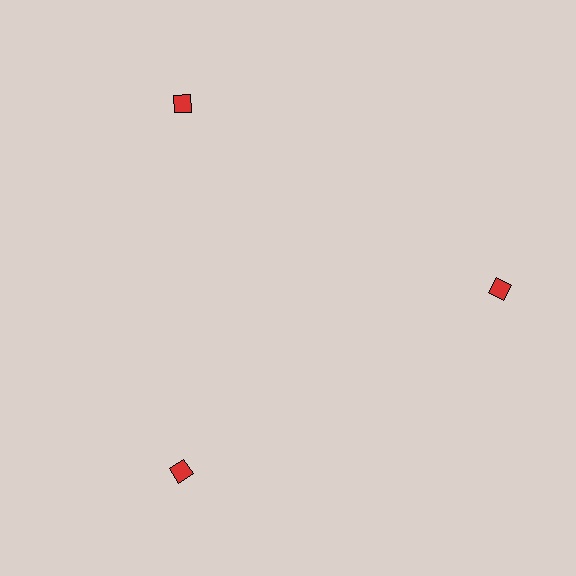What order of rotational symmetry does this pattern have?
This pattern has 3-fold rotational symmetry.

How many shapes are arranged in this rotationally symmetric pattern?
There are 3 shapes, arranged in 3 groups of 1.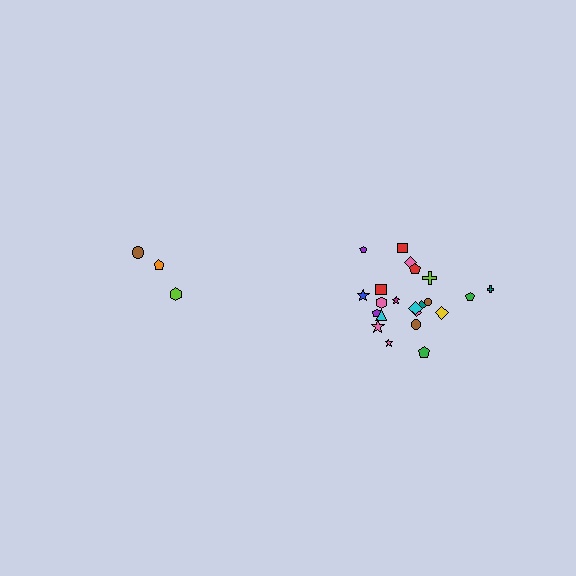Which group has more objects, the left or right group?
The right group.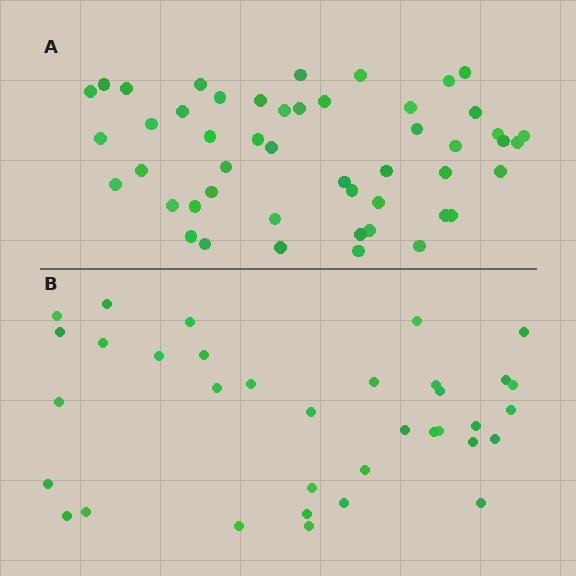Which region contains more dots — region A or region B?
Region A (the top region) has more dots.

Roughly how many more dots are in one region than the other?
Region A has approximately 15 more dots than region B.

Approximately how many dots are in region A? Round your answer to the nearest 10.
About 50 dots. (The exact count is 49, which rounds to 50.)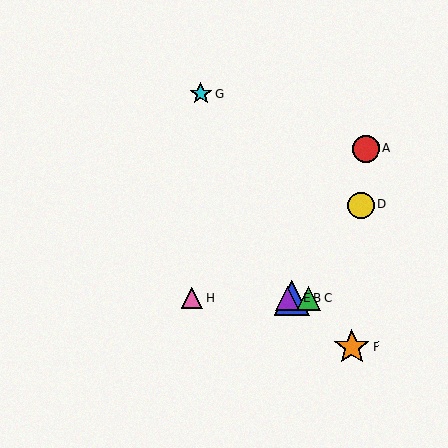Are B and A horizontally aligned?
No, B is at y≈298 and A is at y≈148.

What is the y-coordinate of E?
Object E is at y≈298.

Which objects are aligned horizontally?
Objects B, C, E, H are aligned horizontally.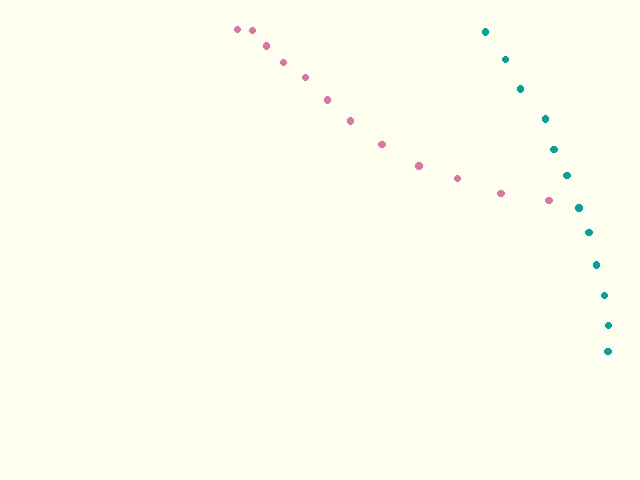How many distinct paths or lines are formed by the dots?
There are 2 distinct paths.